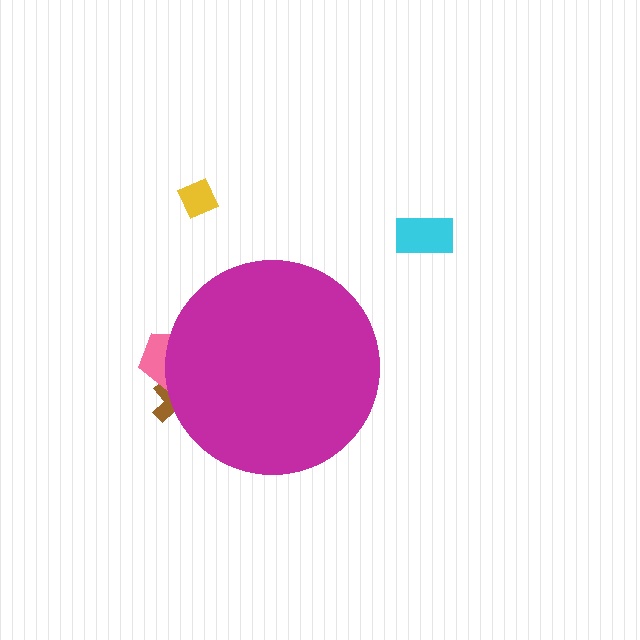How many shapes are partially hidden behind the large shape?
2 shapes are partially hidden.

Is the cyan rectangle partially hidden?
No, the cyan rectangle is fully visible.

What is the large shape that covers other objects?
A magenta circle.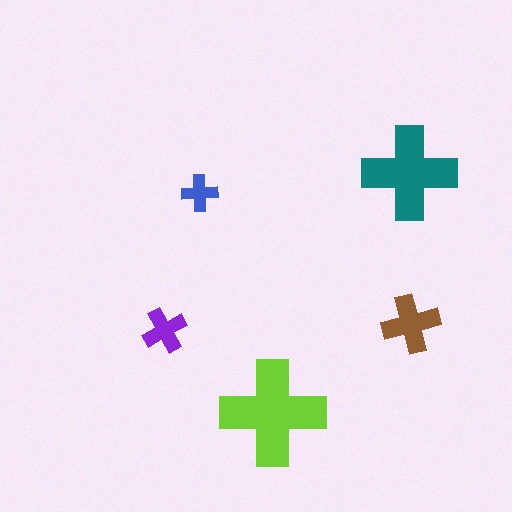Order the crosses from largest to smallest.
the lime one, the teal one, the brown one, the purple one, the blue one.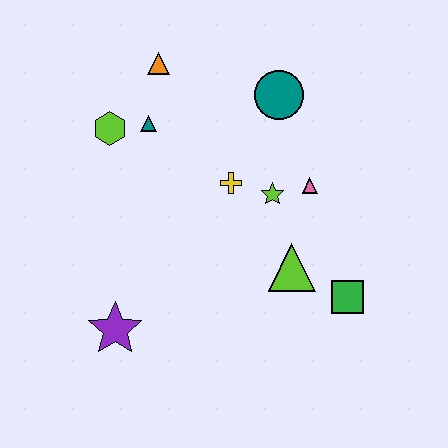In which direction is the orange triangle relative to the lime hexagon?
The orange triangle is above the lime hexagon.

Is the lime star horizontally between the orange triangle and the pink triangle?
Yes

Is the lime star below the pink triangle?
Yes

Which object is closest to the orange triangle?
The teal triangle is closest to the orange triangle.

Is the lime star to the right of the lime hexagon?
Yes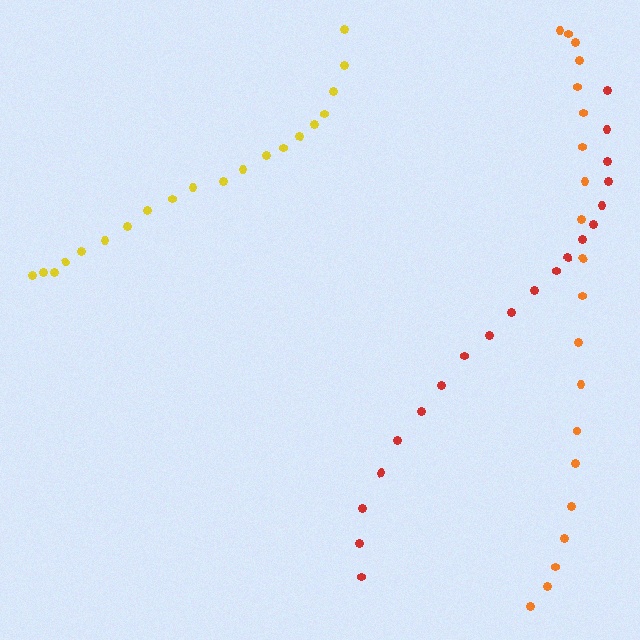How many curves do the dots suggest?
There are 3 distinct paths.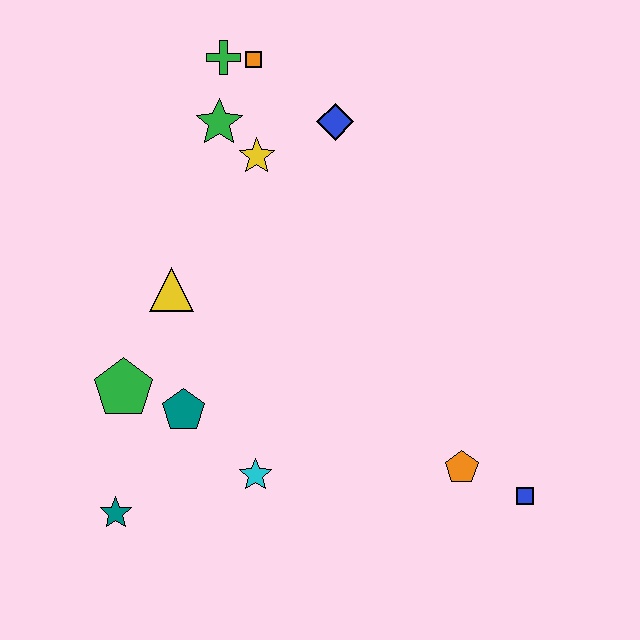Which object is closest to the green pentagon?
The teal pentagon is closest to the green pentagon.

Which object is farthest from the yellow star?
The blue square is farthest from the yellow star.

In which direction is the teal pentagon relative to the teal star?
The teal pentagon is above the teal star.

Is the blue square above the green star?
No